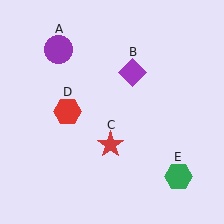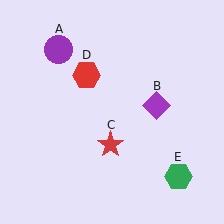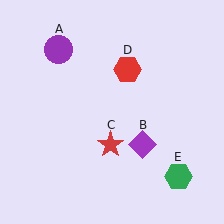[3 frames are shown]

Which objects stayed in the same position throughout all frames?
Purple circle (object A) and red star (object C) and green hexagon (object E) remained stationary.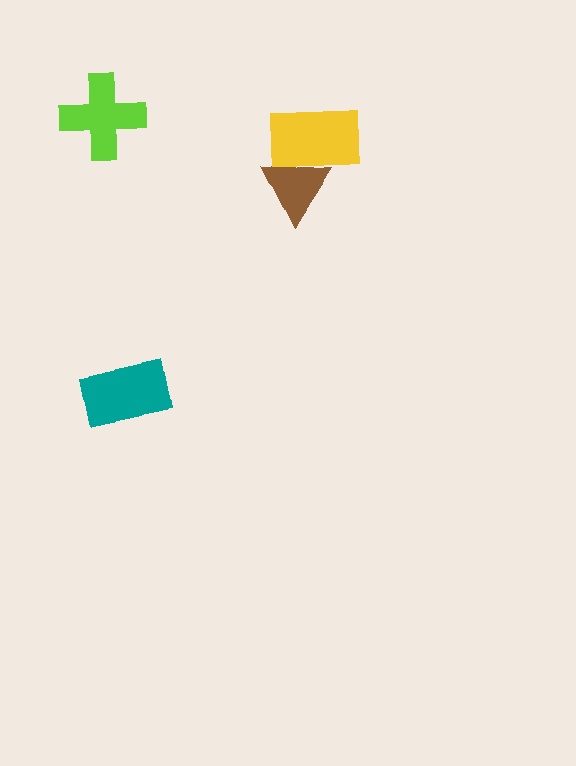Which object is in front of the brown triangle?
The yellow rectangle is in front of the brown triangle.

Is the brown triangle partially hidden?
Yes, it is partially covered by another shape.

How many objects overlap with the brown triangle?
1 object overlaps with the brown triangle.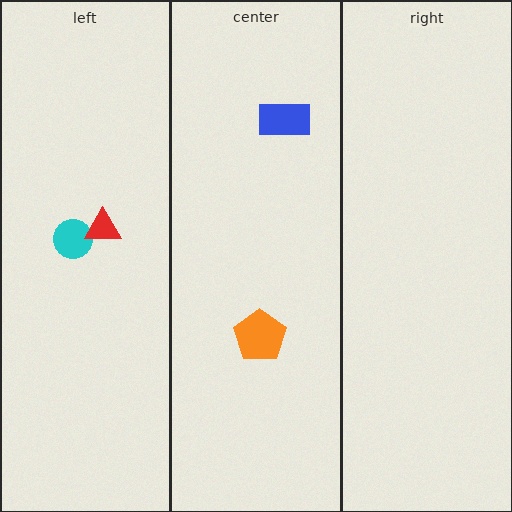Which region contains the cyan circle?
The left region.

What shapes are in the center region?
The orange pentagon, the blue rectangle.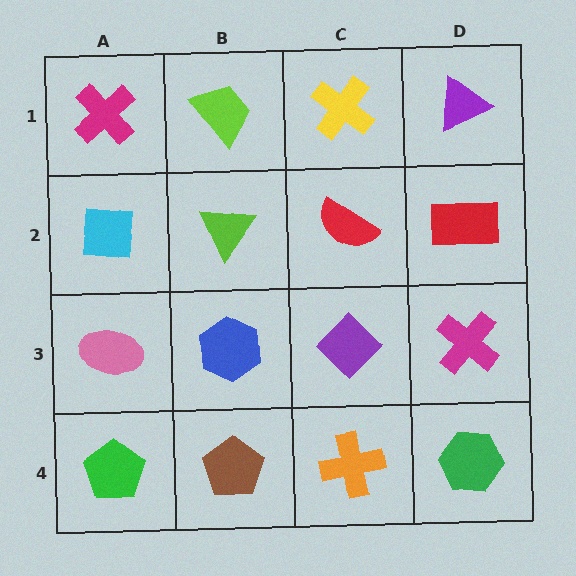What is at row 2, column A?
A cyan square.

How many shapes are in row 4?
4 shapes.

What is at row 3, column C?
A purple diamond.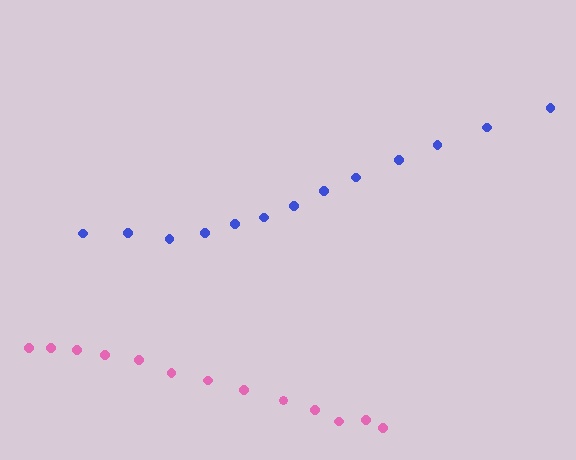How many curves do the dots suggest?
There are 2 distinct paths.